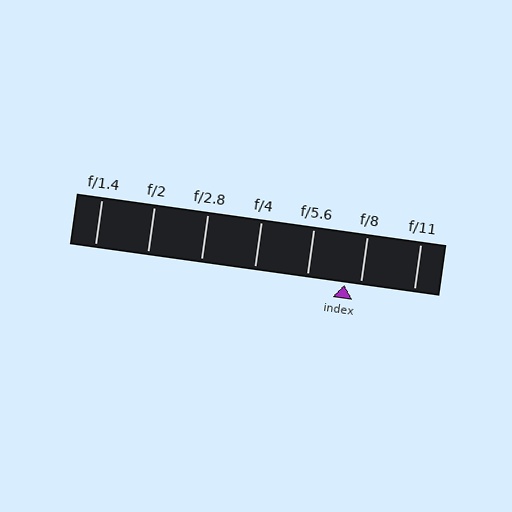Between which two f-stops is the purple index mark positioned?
The index mark is between f/5.6 and f/8.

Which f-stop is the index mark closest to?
The index mark is closest to f/8.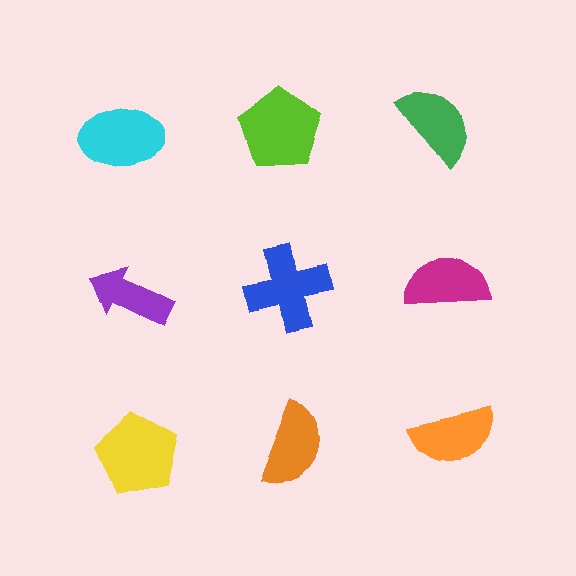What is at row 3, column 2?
An orange semicircle.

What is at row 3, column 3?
An orange semicircle.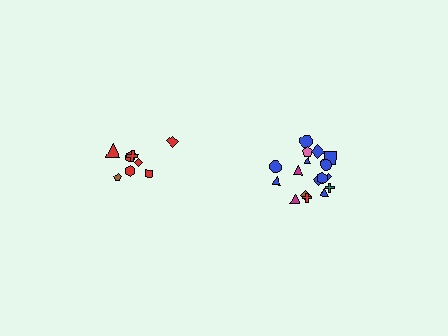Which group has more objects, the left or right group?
The right group.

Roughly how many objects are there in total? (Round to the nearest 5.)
Roughly 25 objects in total.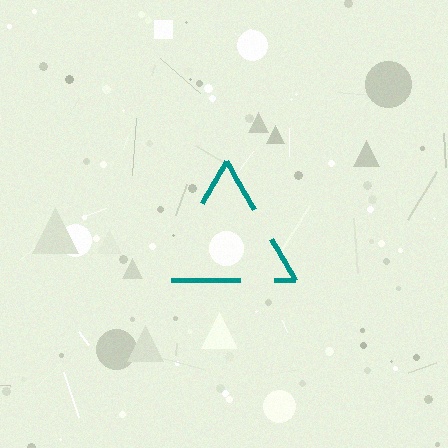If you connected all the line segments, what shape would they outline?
They would outline a triangle.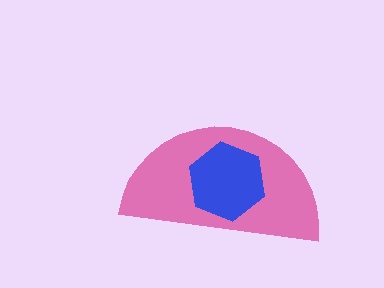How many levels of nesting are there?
2.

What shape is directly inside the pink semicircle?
The blue hexagon.